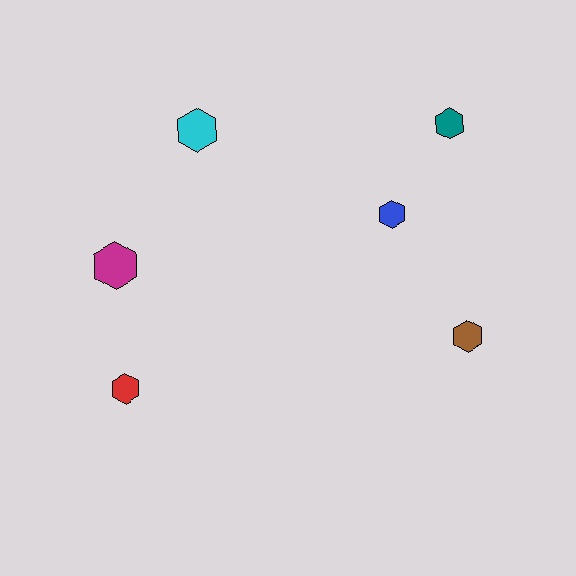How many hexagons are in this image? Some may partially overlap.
There are 6 hexagons.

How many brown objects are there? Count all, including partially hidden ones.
There is 1 brown object.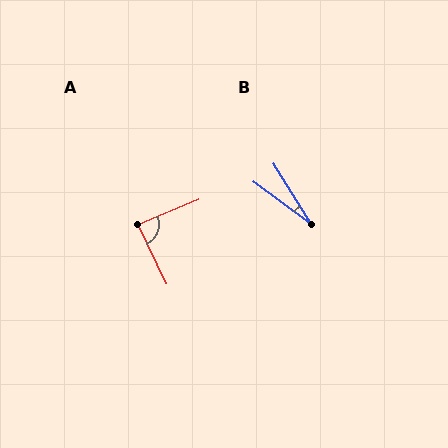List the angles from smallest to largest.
B (21°), A (87°).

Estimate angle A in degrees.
Approximately 87 degrees.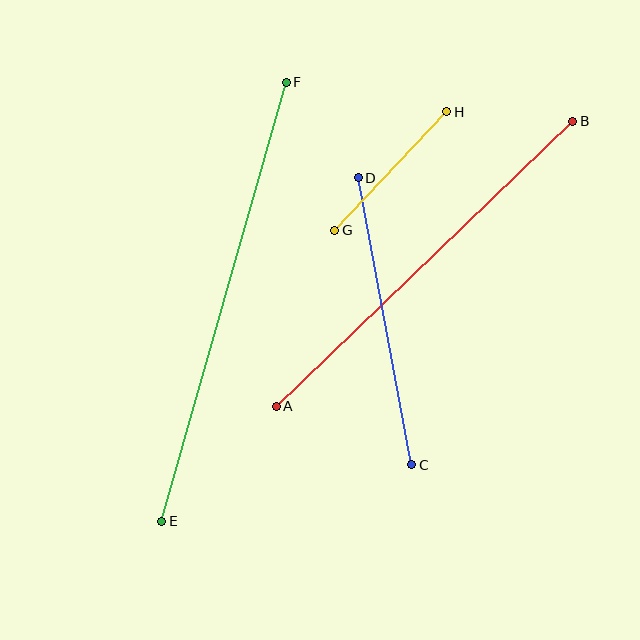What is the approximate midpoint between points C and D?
The midpoint is at approximately (385, 321) pixels.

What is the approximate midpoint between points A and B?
The midpoint is at approximately (424, 264) pixels.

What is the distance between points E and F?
The distance is approximately 456 pixels.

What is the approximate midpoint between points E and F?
The midpoint is at approximately (224, 302) pixels.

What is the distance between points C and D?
The distance is approximately 292 pixels.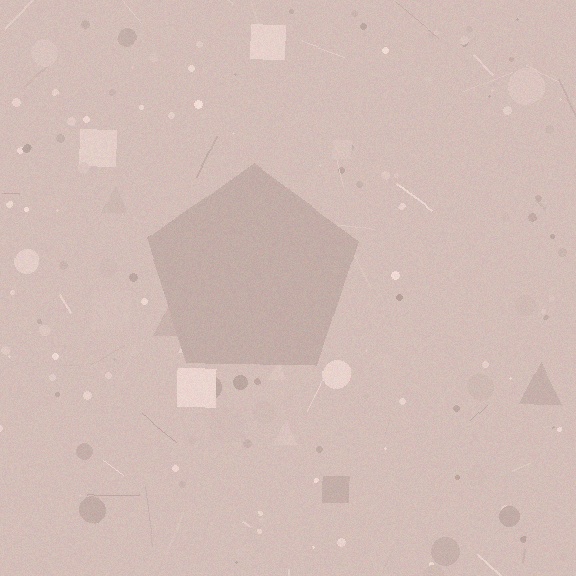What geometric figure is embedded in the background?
A pentagon is embedded in the background.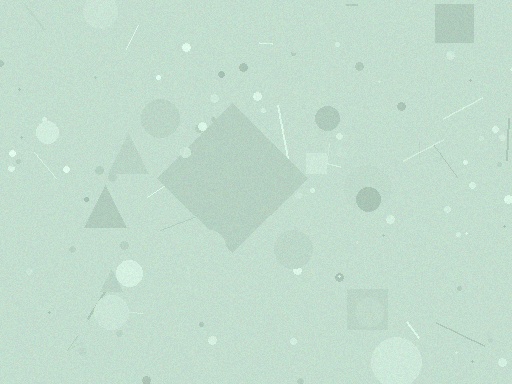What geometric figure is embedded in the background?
A diamond is embedded in the background.